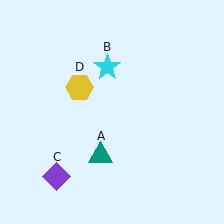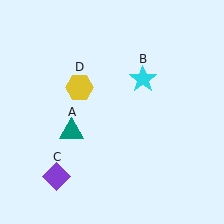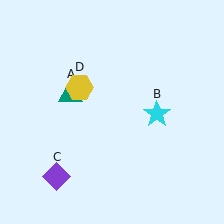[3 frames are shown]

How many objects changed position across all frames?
2 objects changed position: teal triangle (object A), cyan star (object B).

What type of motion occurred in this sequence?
The teal triangle (object A), cyan star (object B) rotated clockwise around the center of the scene.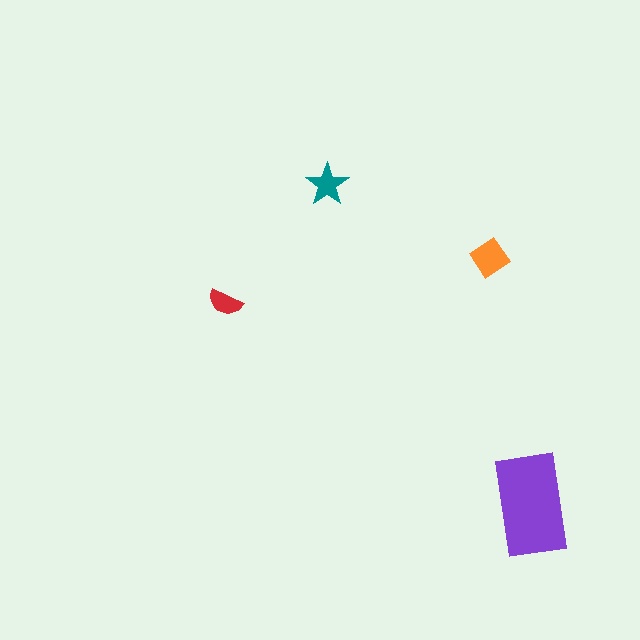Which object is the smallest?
The red semicircle.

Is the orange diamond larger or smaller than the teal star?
Larger.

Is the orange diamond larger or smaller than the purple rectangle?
Smaller.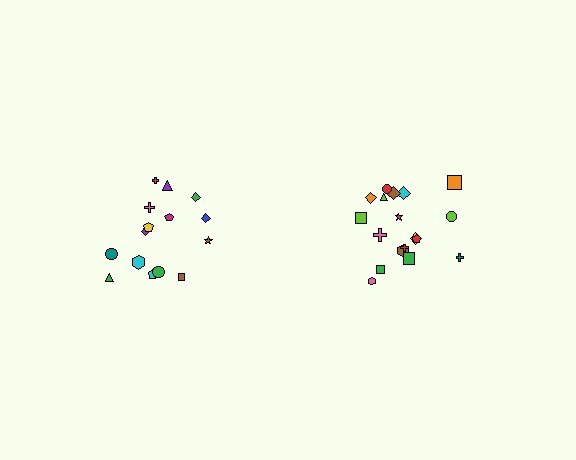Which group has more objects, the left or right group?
The right group.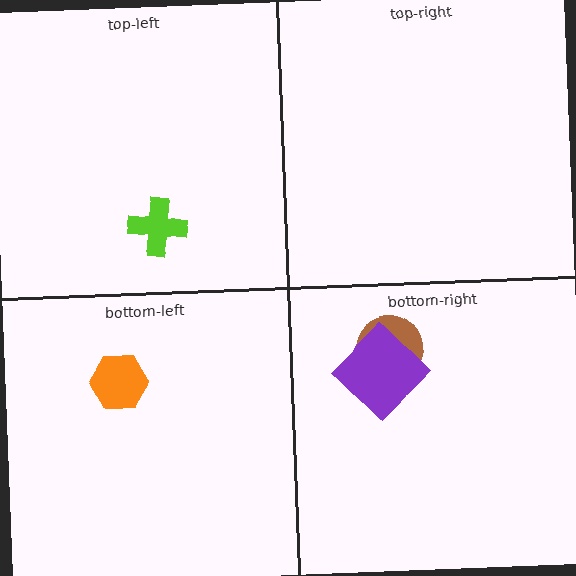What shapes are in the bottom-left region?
The orange hexagon.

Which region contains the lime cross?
The top-left region.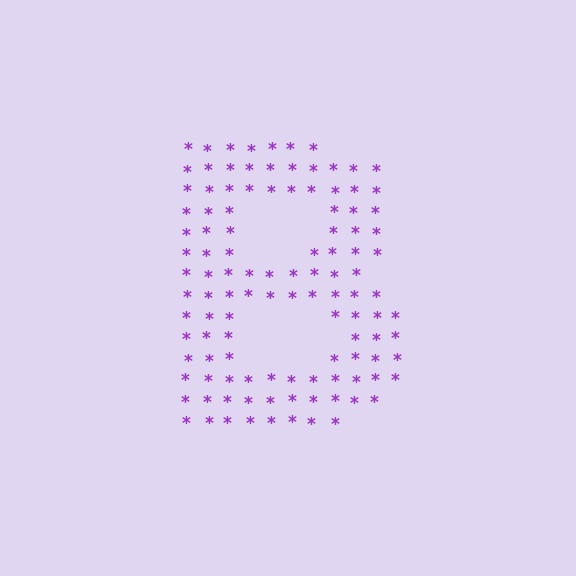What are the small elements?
The small elements are asterisks.